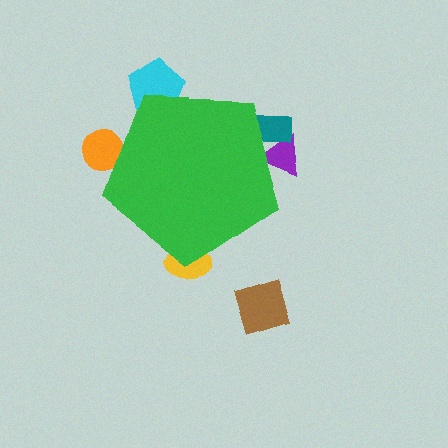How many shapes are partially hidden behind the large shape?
5 shapes are partially hidden.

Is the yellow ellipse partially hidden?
Yes, the yellow ellipse is partially hidden behind the green pentagon.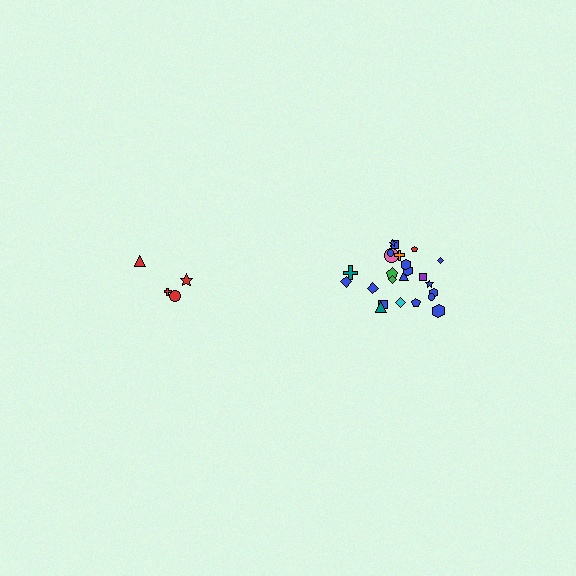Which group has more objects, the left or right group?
The right group.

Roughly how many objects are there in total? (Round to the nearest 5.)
Roughly 30 objects in total.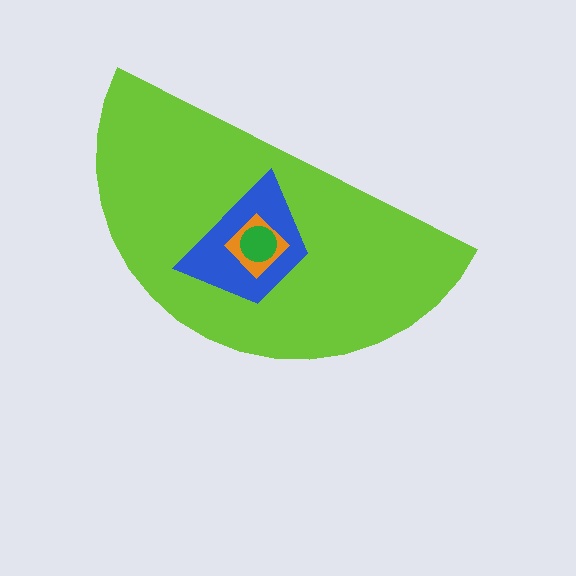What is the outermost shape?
The lime semicircle.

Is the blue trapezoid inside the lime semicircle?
Yes.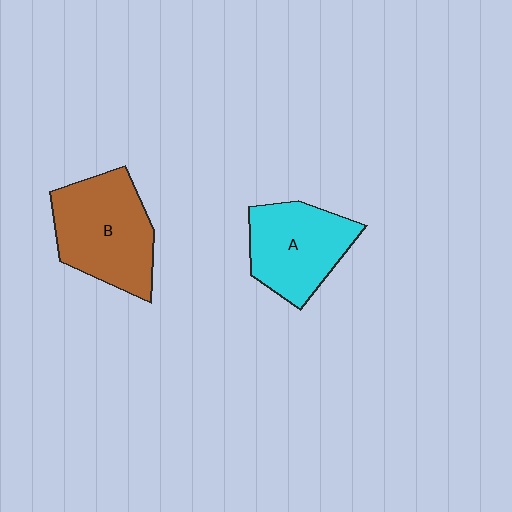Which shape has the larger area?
Shape B (brown).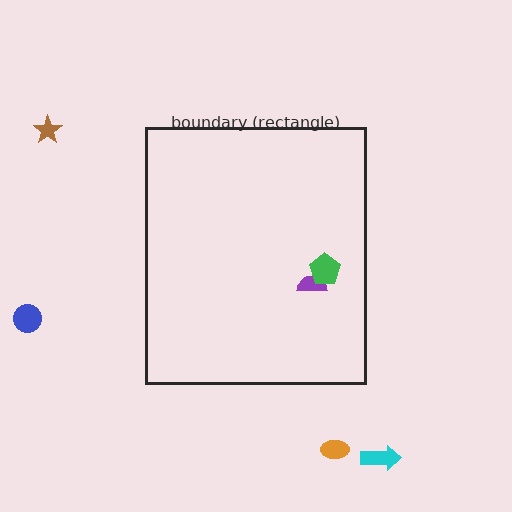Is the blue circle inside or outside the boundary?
Outside.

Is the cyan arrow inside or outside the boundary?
Outside.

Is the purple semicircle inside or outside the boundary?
Inside.